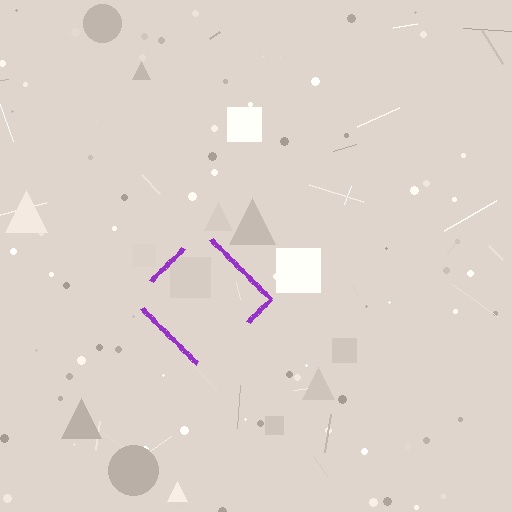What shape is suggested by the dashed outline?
The dashed outline suggests a diamond.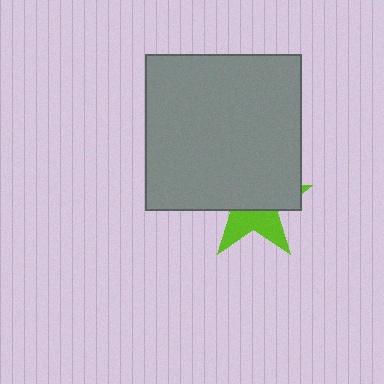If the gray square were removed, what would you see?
You would see the complete lime star.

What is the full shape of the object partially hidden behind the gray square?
The partially hidden object is a lime star.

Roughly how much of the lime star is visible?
A small part of it is visible (roughly 39%).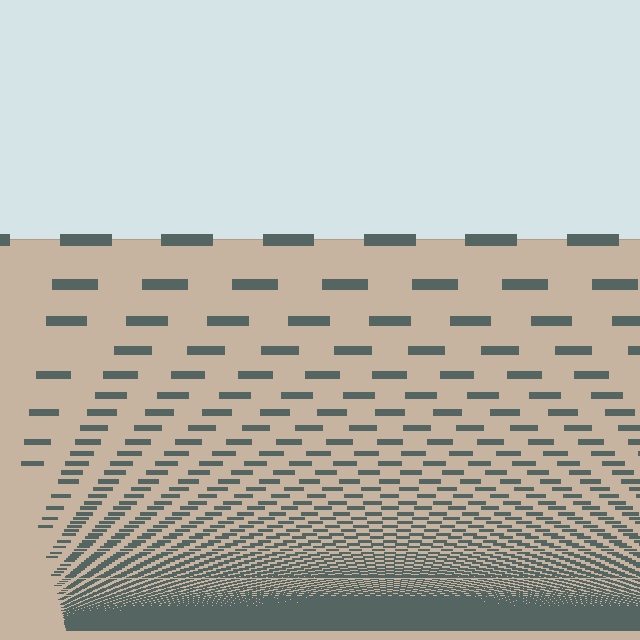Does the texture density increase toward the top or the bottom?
Density increases toward the bottom.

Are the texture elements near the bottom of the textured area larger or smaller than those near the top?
Smaller. The gradient is inverted — elements near the bottom are smaller and denser.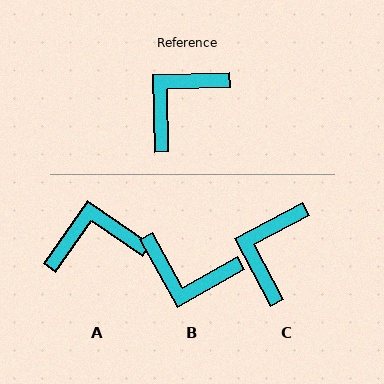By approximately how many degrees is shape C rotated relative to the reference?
Approximately 26 degrees counter-clockwise.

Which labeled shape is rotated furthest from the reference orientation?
B, about 118 degrees away.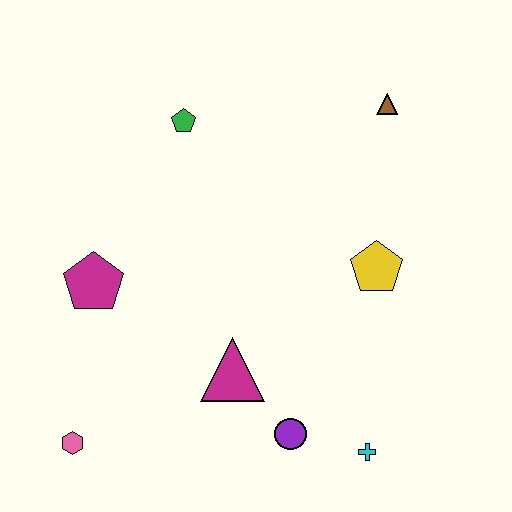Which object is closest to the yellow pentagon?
The brown triangle is closest to the yellow pentagon.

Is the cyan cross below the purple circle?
Yes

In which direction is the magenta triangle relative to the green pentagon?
The magenta triangle is below the green pentagon.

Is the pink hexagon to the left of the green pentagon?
Yes